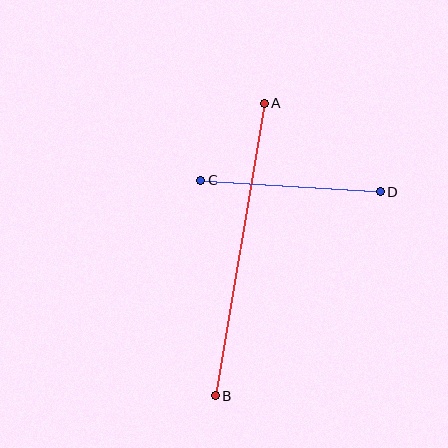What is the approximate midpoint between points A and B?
The midpoint is at approximately (240, 250) pixels.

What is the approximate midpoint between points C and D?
The midpoint is at approximately (290, 186) pixels.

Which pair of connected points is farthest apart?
Points A and B are farthest apart.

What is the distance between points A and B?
The distance is approximately 297 pixels.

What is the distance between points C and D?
The distance is approximately 180 pixels.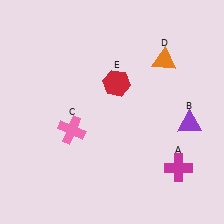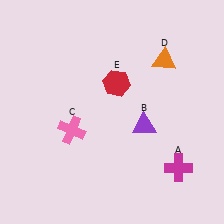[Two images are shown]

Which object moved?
The purple triangle (B) moved left.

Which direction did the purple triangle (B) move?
The purple triangle (B) moved left.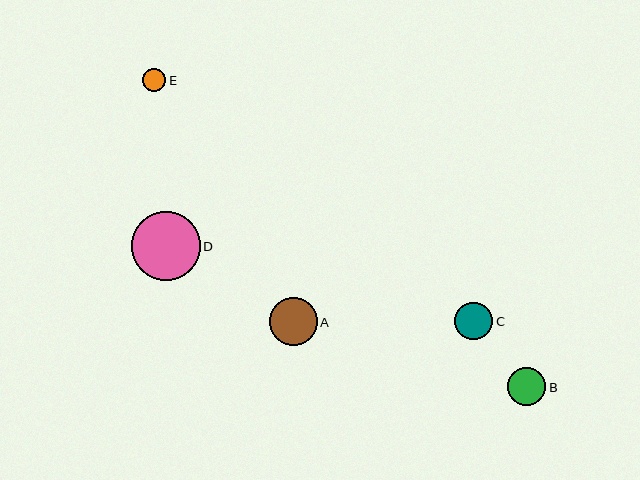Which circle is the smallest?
Circle E is the smallest with a size of approximately 23 pixels.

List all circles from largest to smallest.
From largest to smallest: D, A, B, C, E.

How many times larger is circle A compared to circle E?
Circle A is approximately 2.1 times the size of circle E.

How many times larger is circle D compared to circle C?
Circle D is approximately 1.8 times the size of circle C.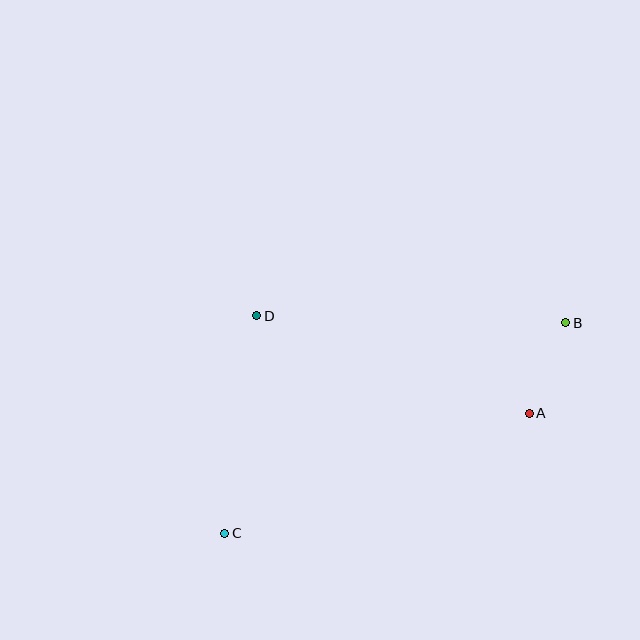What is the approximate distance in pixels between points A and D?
The distance between A and D is approximately 290 pixels.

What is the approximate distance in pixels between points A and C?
The distance between A and C is approximately 327 pixels.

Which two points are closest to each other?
Points A and B are closest to each other.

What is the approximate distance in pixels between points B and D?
The distance between B and D is approximately 309 pixels.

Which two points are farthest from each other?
Points B and C are farthest from each other.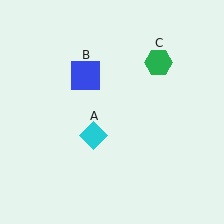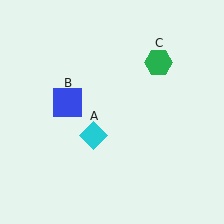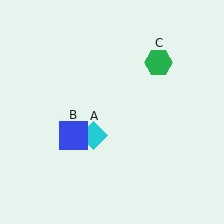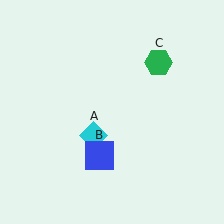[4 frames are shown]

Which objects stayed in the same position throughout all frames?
Cyan diamond (object A) and green hexagon (object C) remained stationary.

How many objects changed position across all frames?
1 object changed position: blue square (object B).